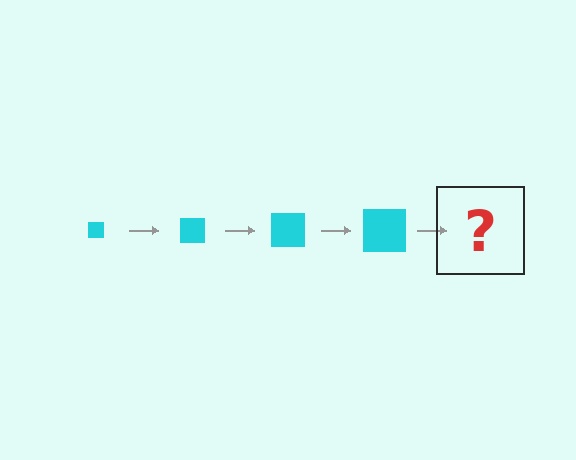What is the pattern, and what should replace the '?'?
The pattern is that the square gets progressively larger each step. The '?' should be a cyan square, larger than the previous one.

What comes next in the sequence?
The next element should be a cyan square, larger than the previous one.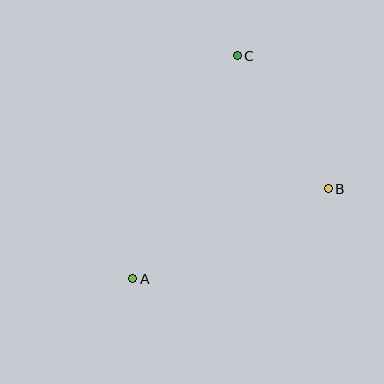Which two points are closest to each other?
Points B and C are closest to each other.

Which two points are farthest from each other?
Points A and C are farthest from each other.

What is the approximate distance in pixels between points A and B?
The distance between A and B is approximately 215 pixels.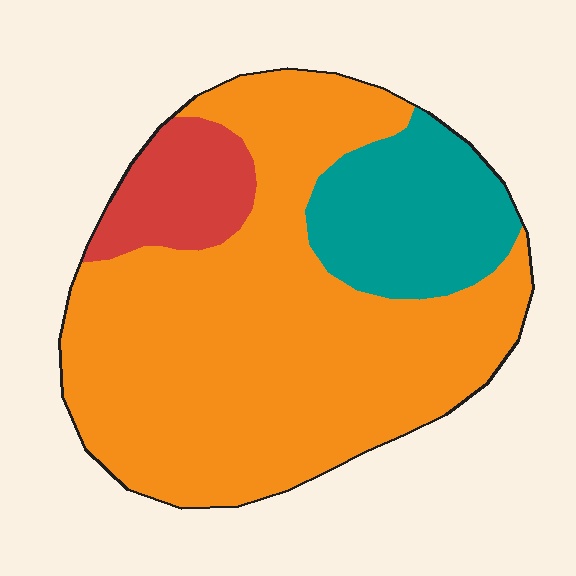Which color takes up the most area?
Orange, at roughly 70%.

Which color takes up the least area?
Red, at roughly 10%.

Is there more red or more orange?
Orange.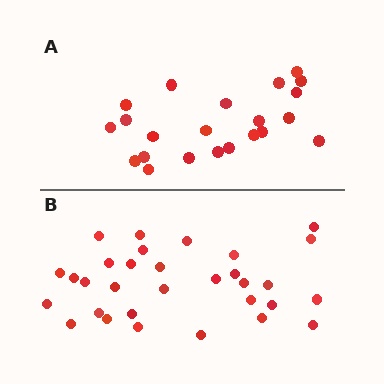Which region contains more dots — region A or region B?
Region B (the bottom region) has more dots.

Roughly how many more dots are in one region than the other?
Region B has roughly 8 or so more dots than region A.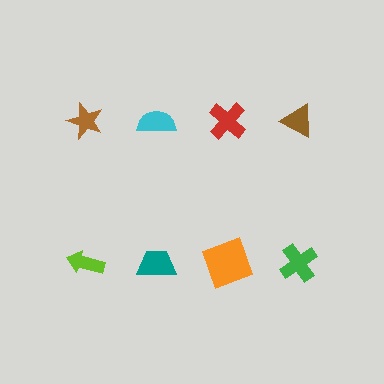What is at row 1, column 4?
A brown triangle.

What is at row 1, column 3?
A red cross.